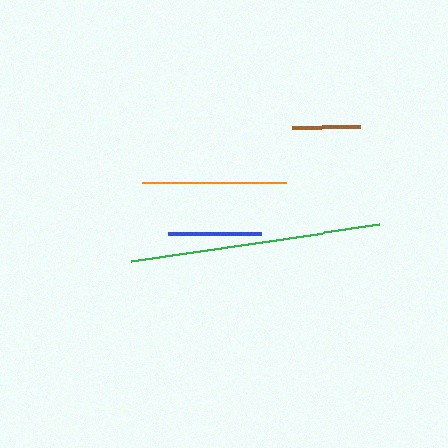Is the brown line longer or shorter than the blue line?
The blue line is longer than the brown line.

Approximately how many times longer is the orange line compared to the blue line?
The orange line is approximately 1.5 times the length of the blue line.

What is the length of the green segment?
The green segment is approximately 250 pixels long.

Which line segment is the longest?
The green line is the longest at approximately 250 pixels.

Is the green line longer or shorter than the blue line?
The green line is longer than the blue line.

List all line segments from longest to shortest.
From longest to shortest: green, orange, blue, brown.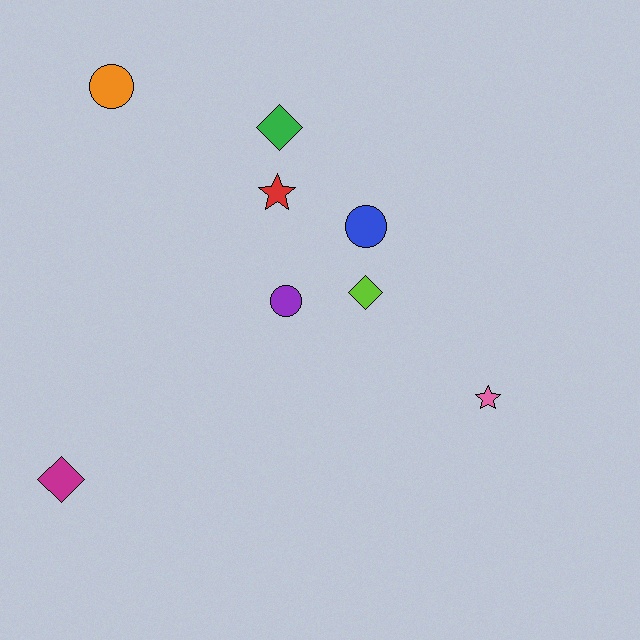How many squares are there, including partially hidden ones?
There are no squares.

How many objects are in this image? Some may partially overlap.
There are 8 objects.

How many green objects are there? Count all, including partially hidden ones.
There is 1 green object.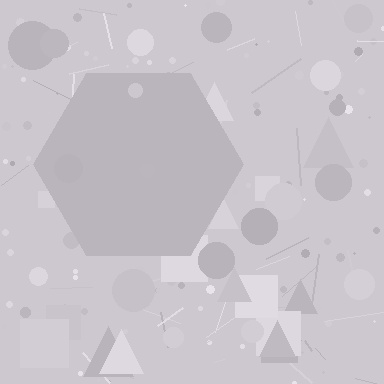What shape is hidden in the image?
A hexagon is hidden in the image.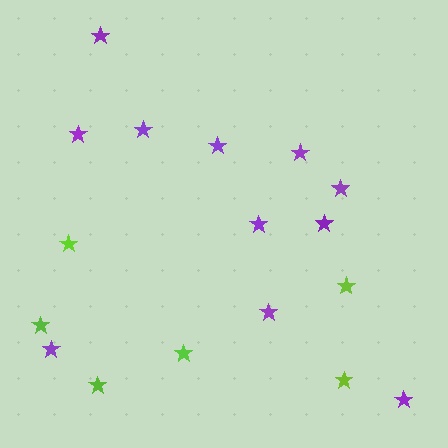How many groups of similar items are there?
There are 2 groups: one group of lime stars (6) and one group of purple stars (11).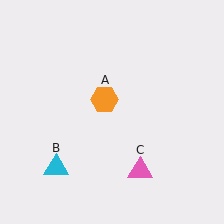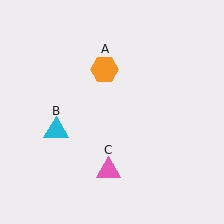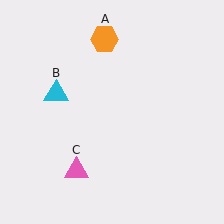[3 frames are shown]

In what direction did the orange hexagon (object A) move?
The orange hexagon (object A) moved up.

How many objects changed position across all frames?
3 objects changed position: orange hexagon (object A), cyan triangle (object B), pink triangle (object C).